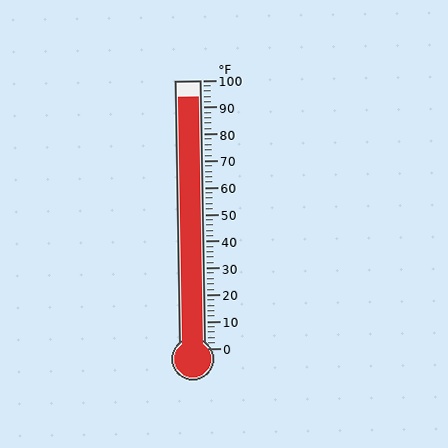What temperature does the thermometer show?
The thermometer shows approximately 94°F.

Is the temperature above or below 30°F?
The temperature is above 30°F.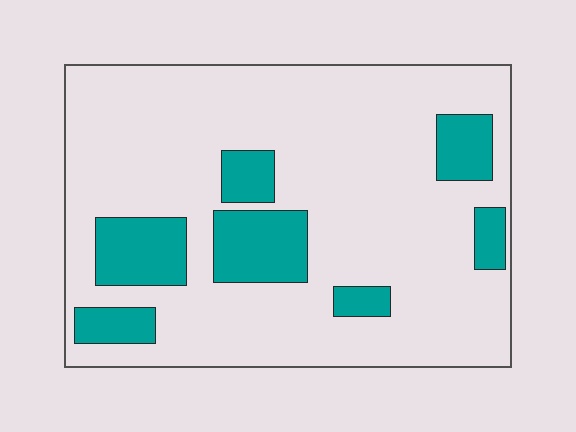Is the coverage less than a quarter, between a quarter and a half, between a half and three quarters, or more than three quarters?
Less than a quarter.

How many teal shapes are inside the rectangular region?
7.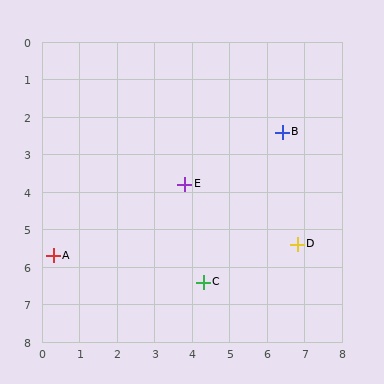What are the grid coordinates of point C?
Point C is at approximately (4.3, 6.4).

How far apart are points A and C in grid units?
Points A and C are about 4.1 grid units apart.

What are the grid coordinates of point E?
Point E is at approximately (3.8, 3.8).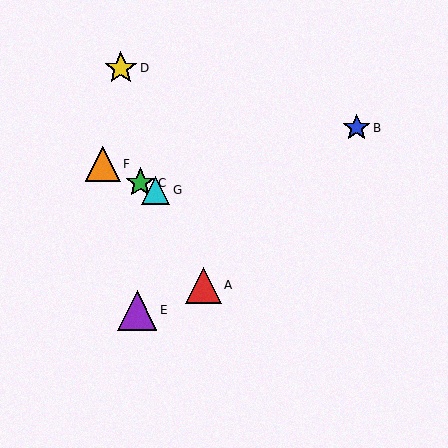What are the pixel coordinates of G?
Object G is at (155, 190).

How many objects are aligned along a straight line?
3 objects (C, F, G) are aligned along a straight line.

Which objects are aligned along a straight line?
Objects C, F, G are aligned along a straight line.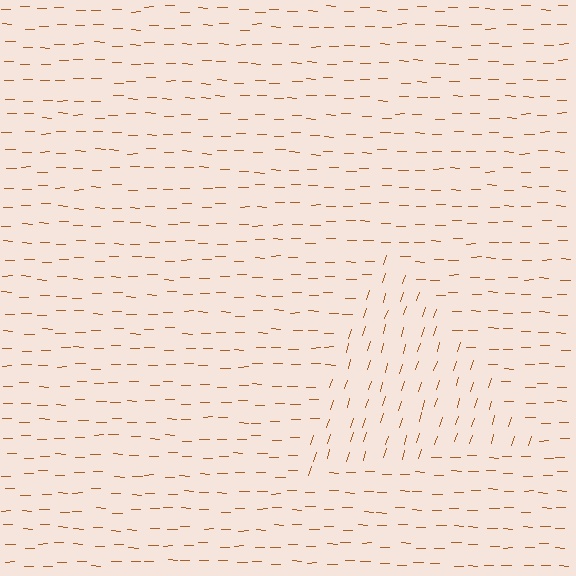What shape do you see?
I see a triangle.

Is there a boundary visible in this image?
Yes, there is a texture boundary formed by a change in line orientation.